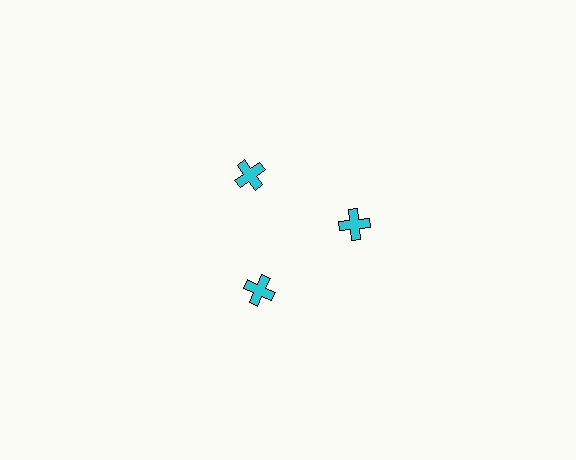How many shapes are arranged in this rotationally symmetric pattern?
There are 3 shapes, arranged in 3 groups of 1.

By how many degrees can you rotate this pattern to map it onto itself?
The pattern maps onto itself every 120 degrees of rotation.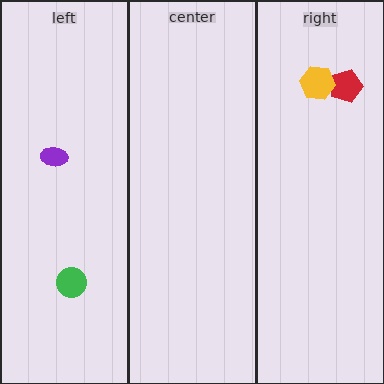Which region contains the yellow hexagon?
The right region.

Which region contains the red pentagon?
The right region.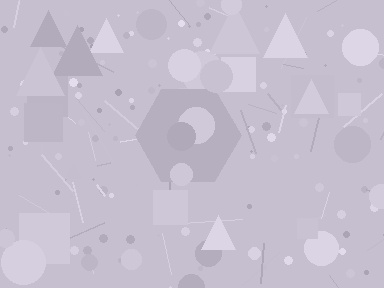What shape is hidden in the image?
A hexagon is hidden in the image.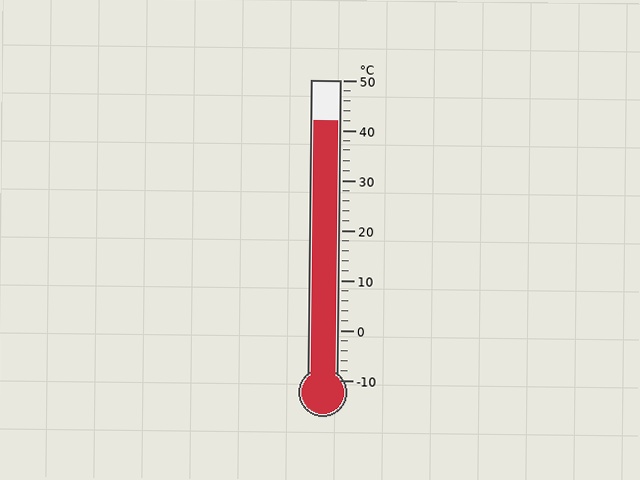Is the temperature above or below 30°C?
The temperature is above 30°C.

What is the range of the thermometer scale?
The thermometer scale ranges from -10°C to 50°C.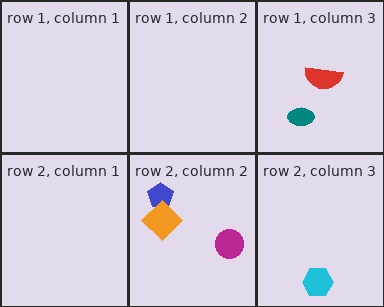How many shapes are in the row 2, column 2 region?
3.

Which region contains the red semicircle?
The row 1, column 3 region.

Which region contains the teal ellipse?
The row 1, column 3 region.